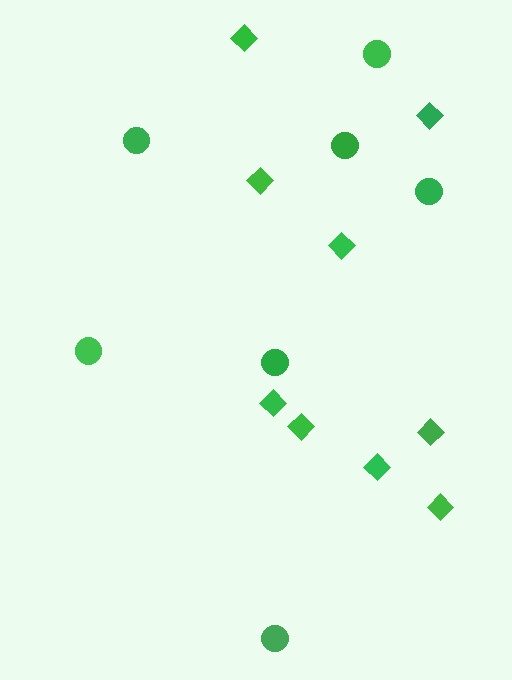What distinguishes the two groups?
There are 2 groups: one group of diamonds (9) and one group of circles (7).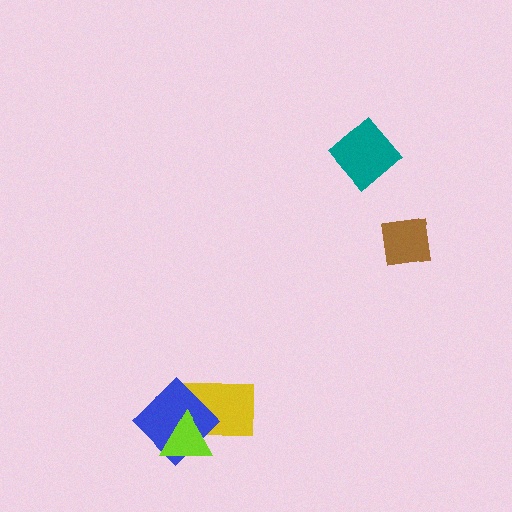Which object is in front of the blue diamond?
The lime triangle is in front of the blue diamond.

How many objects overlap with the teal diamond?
0 objects overlap with the teal diamond.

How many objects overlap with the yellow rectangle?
2 objects overlap with the yellow rectangle.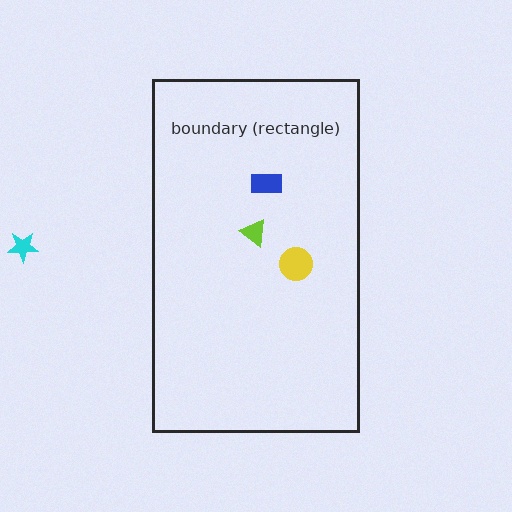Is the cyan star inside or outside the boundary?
Outside.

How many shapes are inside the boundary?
3 inside, 1 outside.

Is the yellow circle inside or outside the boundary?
Inside.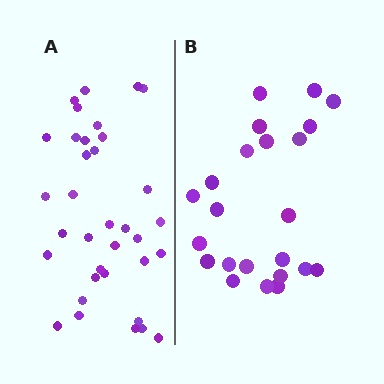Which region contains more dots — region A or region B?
Region A (the left region) has more dots.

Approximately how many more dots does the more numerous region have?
Region A has roughly 12 or so more dots than region B.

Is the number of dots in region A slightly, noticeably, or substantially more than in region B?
Region A has substantially more. The ratio is roughly 1.5 to 1.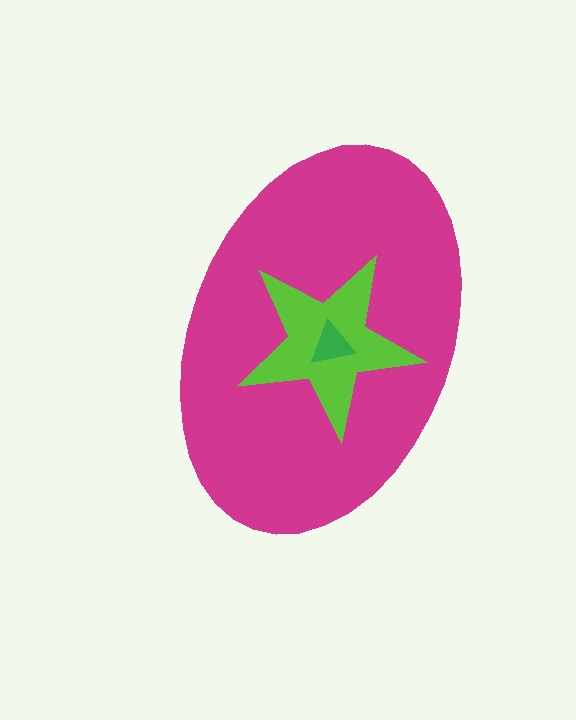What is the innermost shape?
The green triangle.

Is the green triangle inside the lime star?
Yes.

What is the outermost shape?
The magenta ellipse.